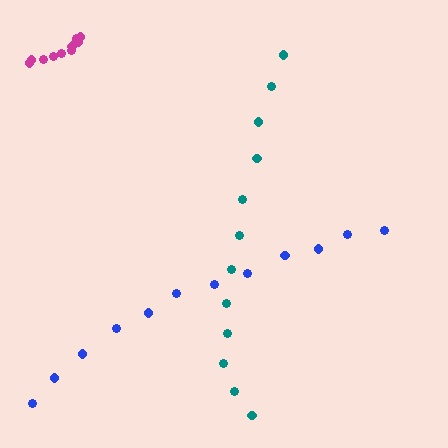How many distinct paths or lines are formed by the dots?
There are 3 distinct paths.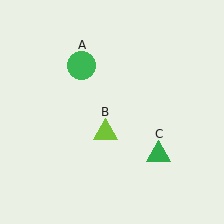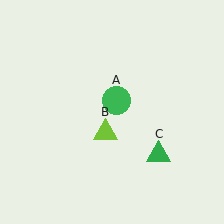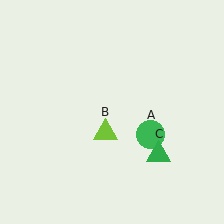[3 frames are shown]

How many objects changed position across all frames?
1 object changed position: green circle (object A).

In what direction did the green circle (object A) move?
The green circle (object A) moved down and to the right.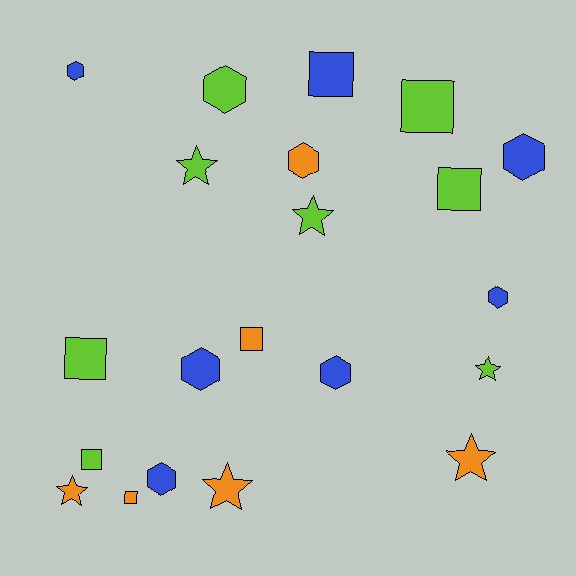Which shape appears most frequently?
Hexagon, with 8 objects.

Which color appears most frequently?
Lime, with 8 objects.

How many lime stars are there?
There are 3 lime stars.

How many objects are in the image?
There are 21 objects.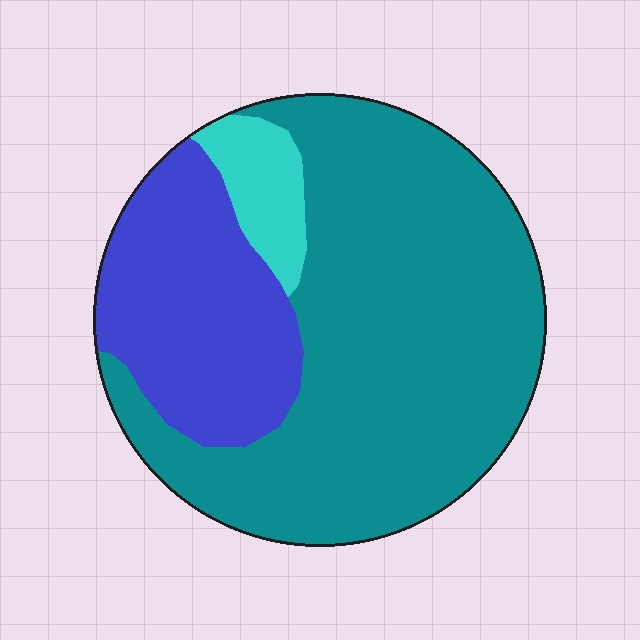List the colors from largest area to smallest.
From largest to smallest: teal, blue, cyan.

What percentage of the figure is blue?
Blue covers around 25% of the figure.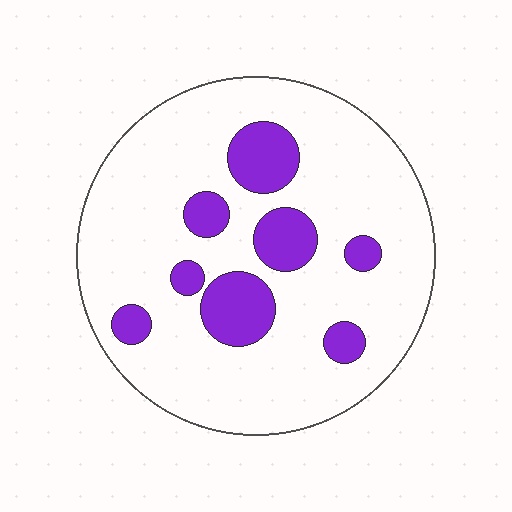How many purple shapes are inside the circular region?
8.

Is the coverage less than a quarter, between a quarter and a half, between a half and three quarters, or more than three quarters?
Less than a quarter.